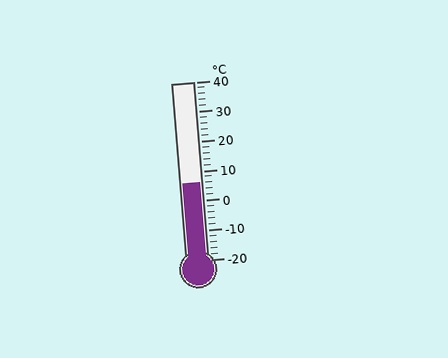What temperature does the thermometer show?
The thermometer shows approximately 6°C.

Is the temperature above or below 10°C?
The temperature is below 10°C.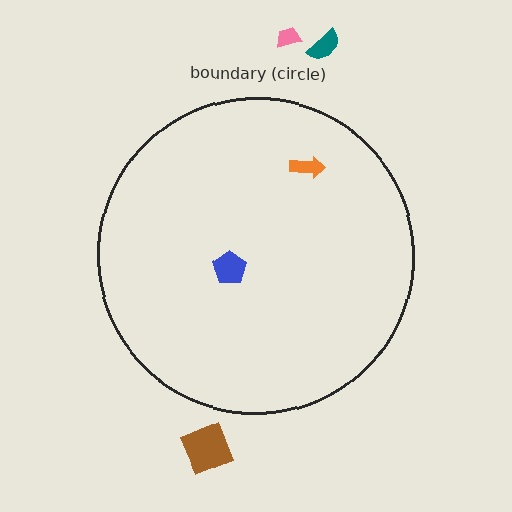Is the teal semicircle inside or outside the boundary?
Outside.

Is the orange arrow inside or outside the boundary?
Inside.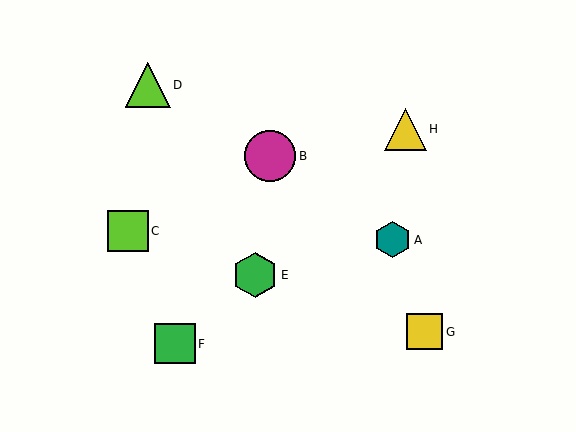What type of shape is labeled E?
Shape E is a green hexagon.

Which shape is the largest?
The magenta circle (labeled B) is the largest.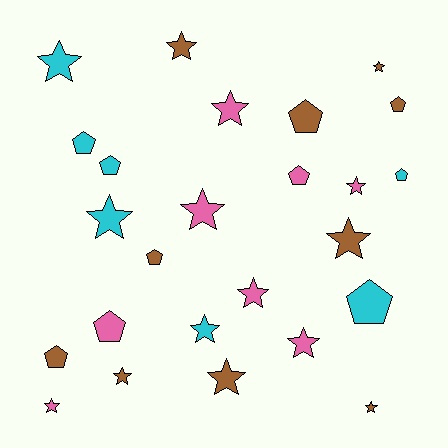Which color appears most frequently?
Brown, with 10 objects.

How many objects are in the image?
There are 25 objects.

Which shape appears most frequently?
Star, with 15 objects.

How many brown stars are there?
There are 6 brown stars.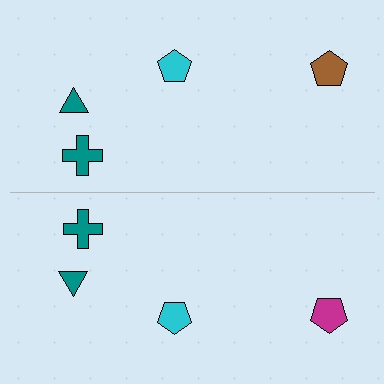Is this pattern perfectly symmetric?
No, the pattern is not perfectly symmetric. The magenta pentagon on the bottom side breaks the symmetry — its mirror counterpart is brown.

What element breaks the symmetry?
The magenta pentagon on the bottom side breaks the symmetry — its mirror counterpart is brown.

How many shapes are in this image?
There are 8 shapes in this image.